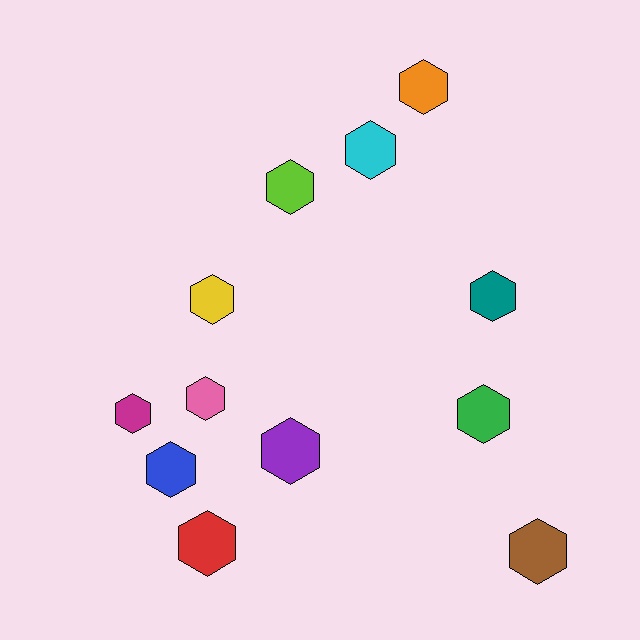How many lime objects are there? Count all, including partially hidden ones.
There is 1 lime object.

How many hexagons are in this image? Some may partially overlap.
There are 12 hexagons.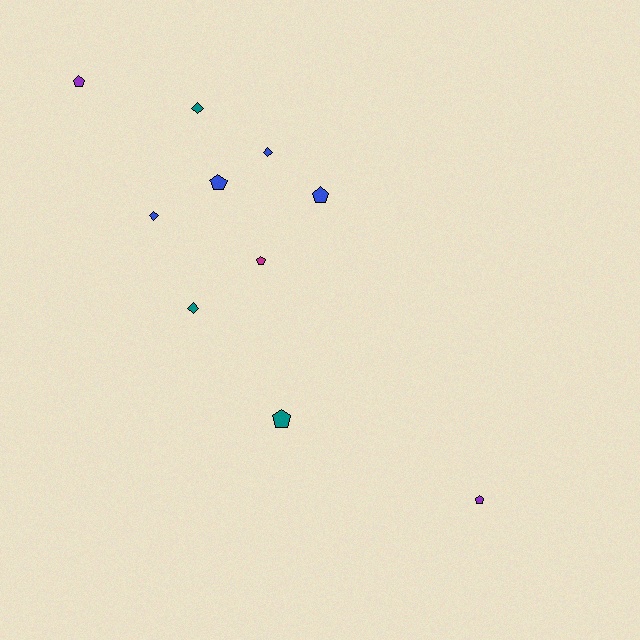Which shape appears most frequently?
Pentagon, with 6 objects.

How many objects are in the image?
There are 10 objects.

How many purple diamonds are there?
There are no purple diamonds.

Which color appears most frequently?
Blue, with 4 objects.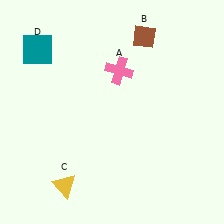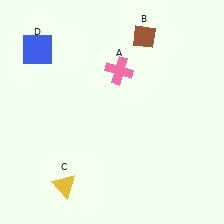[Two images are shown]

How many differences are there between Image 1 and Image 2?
There is 1 difference between the two images.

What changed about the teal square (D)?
In Image 1, D is teal. In Image 2, it changed to blue.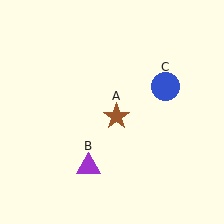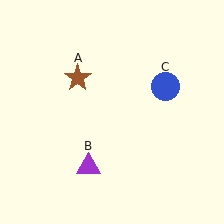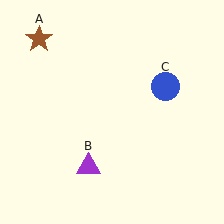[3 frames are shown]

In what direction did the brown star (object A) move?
The brown star (object A) moved up and to the left.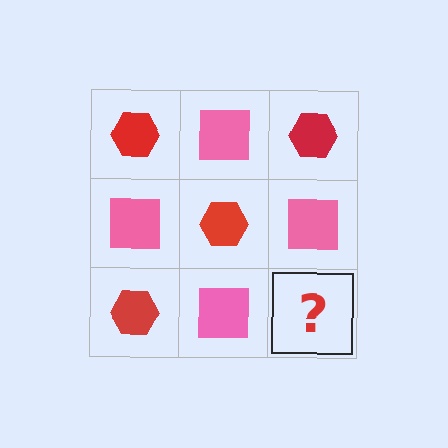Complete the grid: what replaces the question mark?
The question mark should be replaced with a red hexagon.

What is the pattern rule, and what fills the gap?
The rule is that it alternates red hexagon and pink square in a checkerboard pattern. The gap should be filled with a red hexagon.